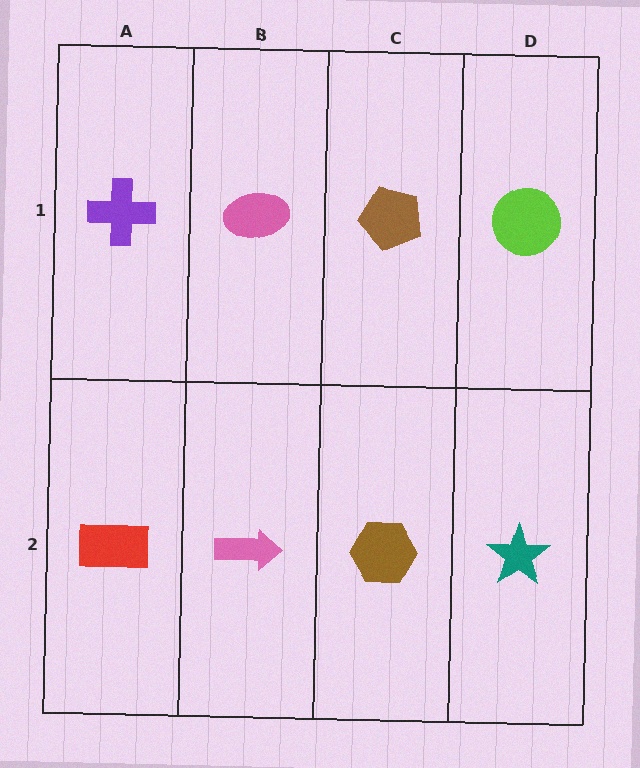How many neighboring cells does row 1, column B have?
3.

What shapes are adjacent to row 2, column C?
A brown pentagon (row 1, column C), a pink arrow (row 2, column B), a teal star (row 2, column D).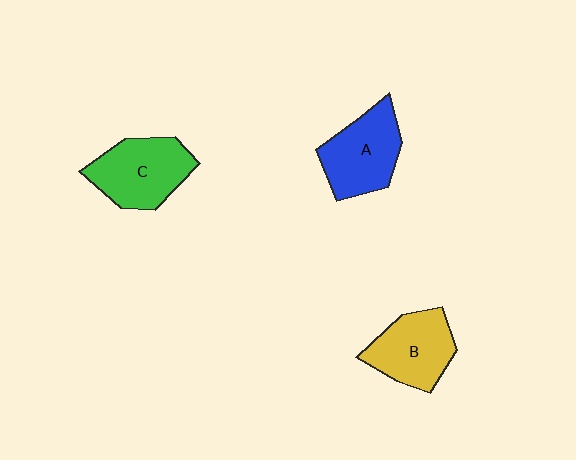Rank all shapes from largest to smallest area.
From largest to smallest: C (green), A (blue), B (yellow).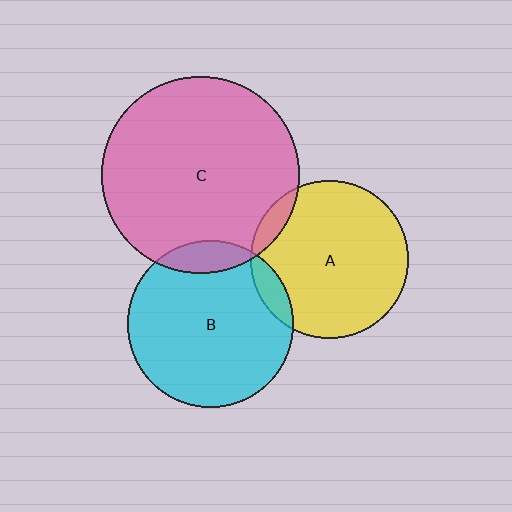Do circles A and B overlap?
Yes.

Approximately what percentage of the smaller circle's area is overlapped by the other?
Approximately 10%.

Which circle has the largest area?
Circle C (pink).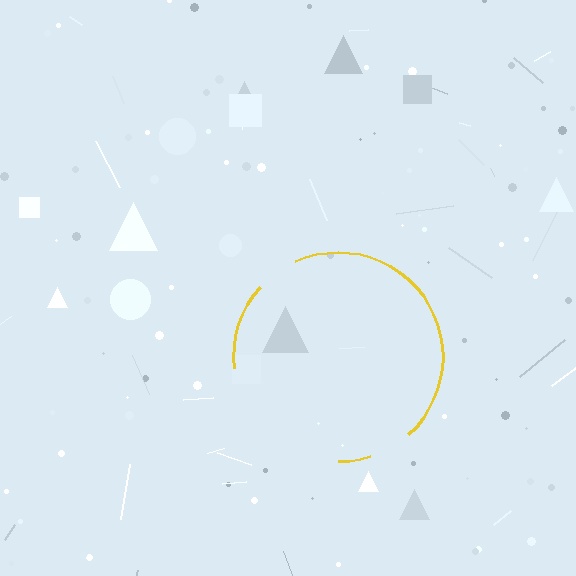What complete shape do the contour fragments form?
The contour fragments form a circle.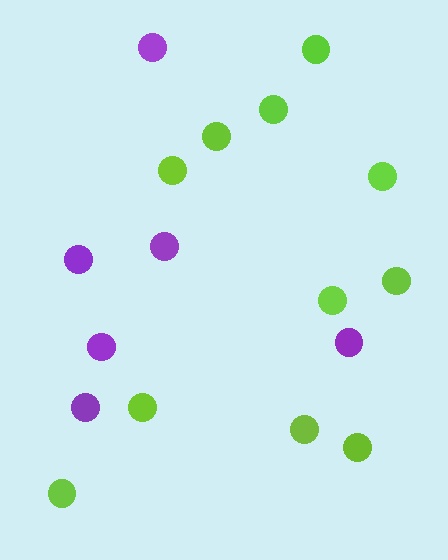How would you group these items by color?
There are 2 groups: one group of purple circles (6) and one group of lime circles (11).